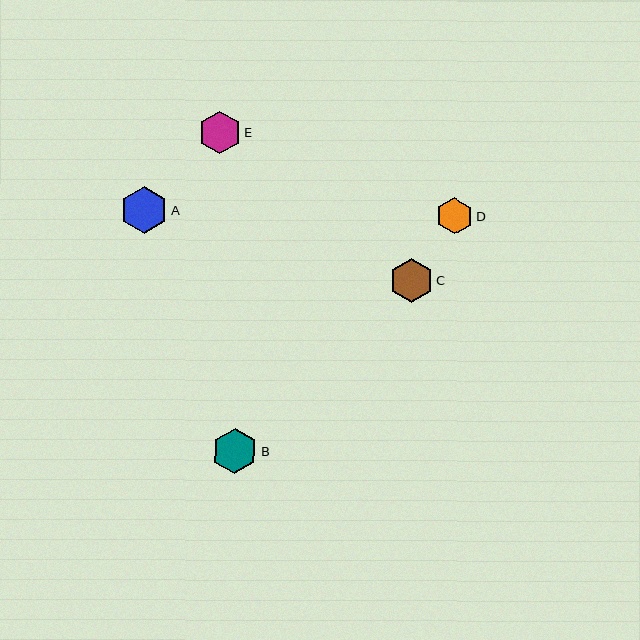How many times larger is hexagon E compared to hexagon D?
Hexagon E is approximately 1.2 times the size of hexagon D.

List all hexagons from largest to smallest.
From largest to smallest: A, B, C, E, D.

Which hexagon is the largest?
Hexagon A is the largest with a size of approximately 48 pixels.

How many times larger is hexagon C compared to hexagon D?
Hexagon C is approximately 1.2 times the size of hexagon D.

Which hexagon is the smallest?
Hexagon D is the smallest with a size of approximately 36 pixels.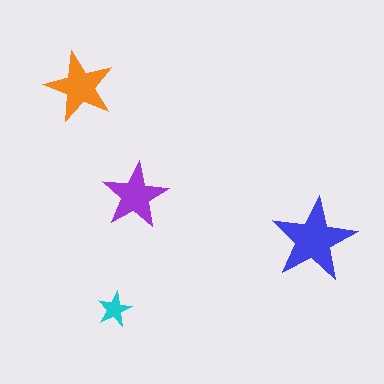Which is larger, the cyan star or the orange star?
The orange one.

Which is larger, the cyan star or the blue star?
The blue one.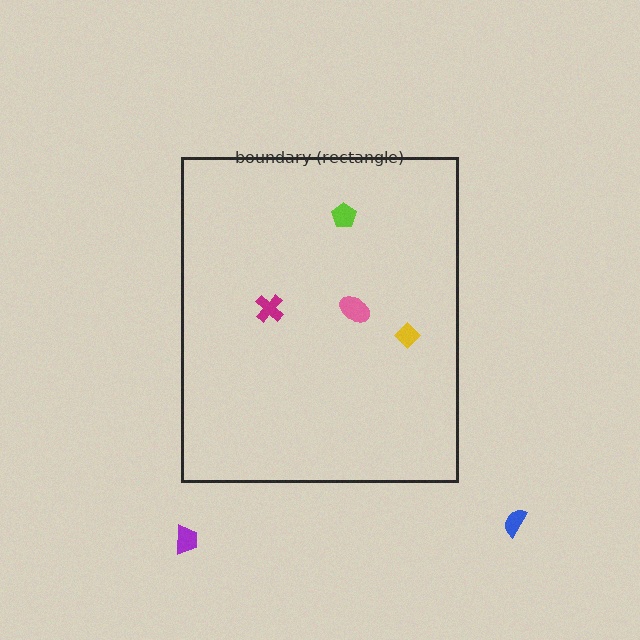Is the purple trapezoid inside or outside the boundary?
Outside.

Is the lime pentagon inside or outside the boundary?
Inside.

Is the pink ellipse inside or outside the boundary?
Inside.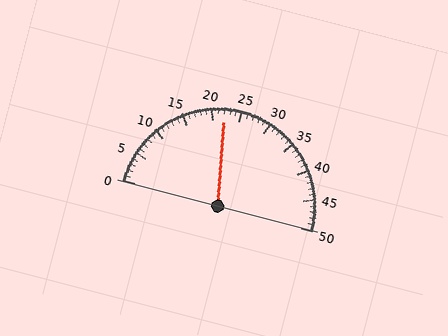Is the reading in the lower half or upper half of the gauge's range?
The reading is in the lower half of the range (0 to 50).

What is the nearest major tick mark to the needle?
The nearest major tick mark is 20.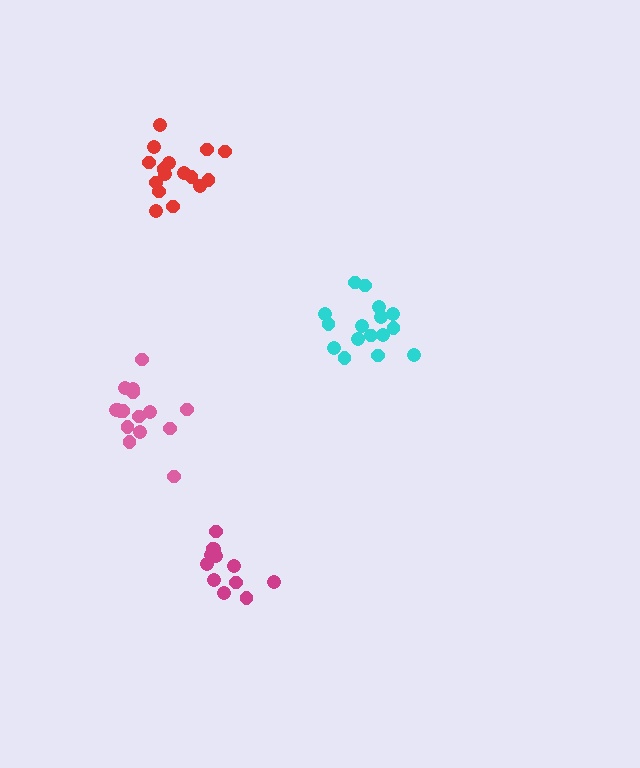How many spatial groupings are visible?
There are 4 spatial groupings.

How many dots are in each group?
Group 1: 16 dots, Group 2: 16 dots, Group 3: 12 dots, Group 4: 17 dots (61 total).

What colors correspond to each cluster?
The clusters are colored: cyan, red, magenta, pink.